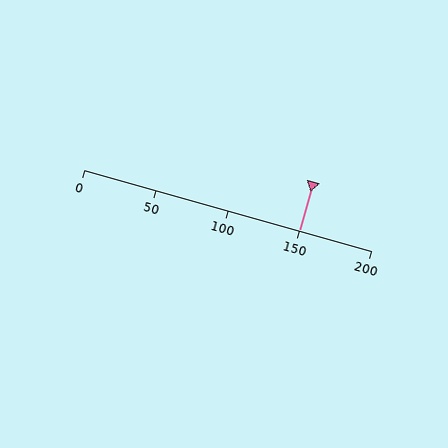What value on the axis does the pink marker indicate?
The marker indicates approximately 150.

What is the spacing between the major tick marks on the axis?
The major ticks are spaced 50 apart.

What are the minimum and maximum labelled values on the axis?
The axis runs from 0 to 200.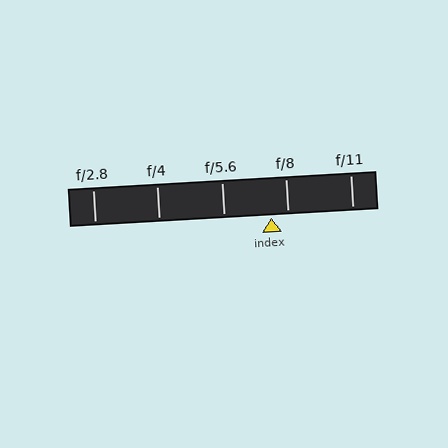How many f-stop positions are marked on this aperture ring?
There are 5 f-stop positions marked.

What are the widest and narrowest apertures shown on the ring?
The widest aperture shown is f/2.8 and the narrowest is f/11.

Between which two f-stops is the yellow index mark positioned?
The index mark is between f/5.6 and f/8.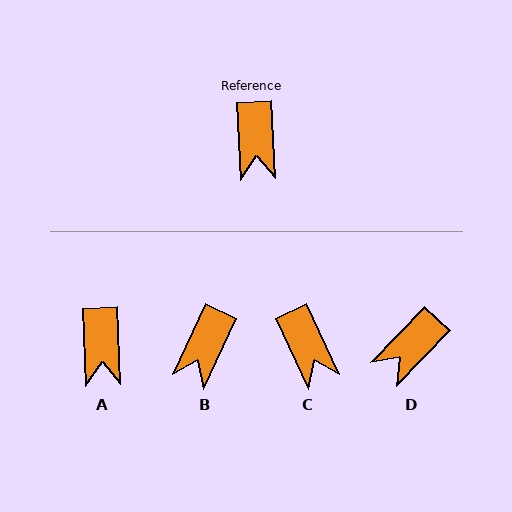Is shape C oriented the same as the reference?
No, it is off by about 22 degrees.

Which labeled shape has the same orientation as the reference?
A.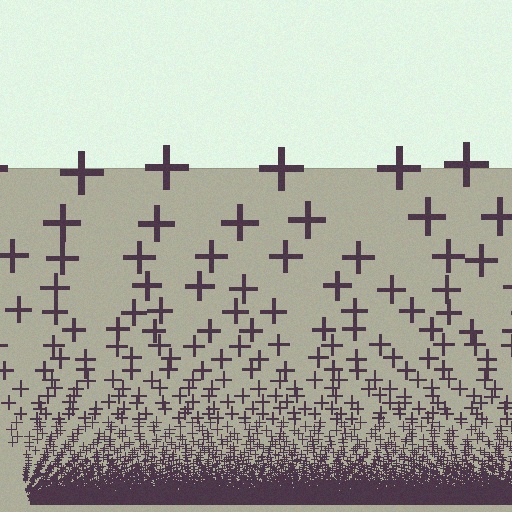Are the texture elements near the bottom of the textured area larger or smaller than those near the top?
Smaller. The gradient is inverted — elements near the bottom are smaller and denser.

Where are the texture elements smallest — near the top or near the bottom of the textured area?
Near the bottom.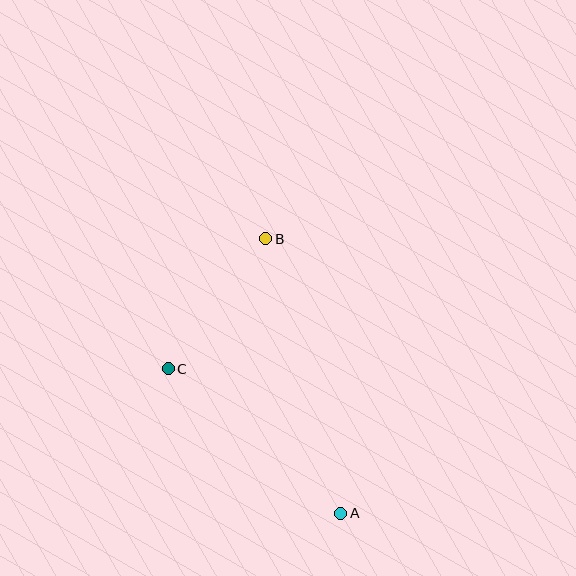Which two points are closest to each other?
Points B and C are closest to each other.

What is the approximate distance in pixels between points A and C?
The distance between A and C is approximately 225 pixels.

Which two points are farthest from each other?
Points A and B are farthest from each other.